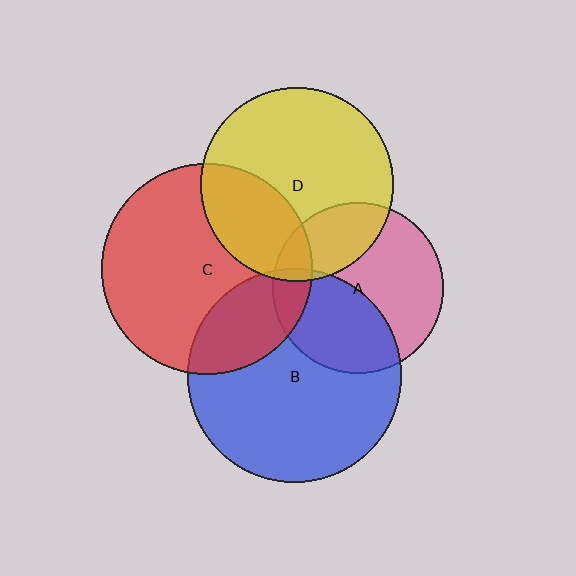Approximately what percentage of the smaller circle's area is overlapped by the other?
Approximately 5%.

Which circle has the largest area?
Circle B (blue).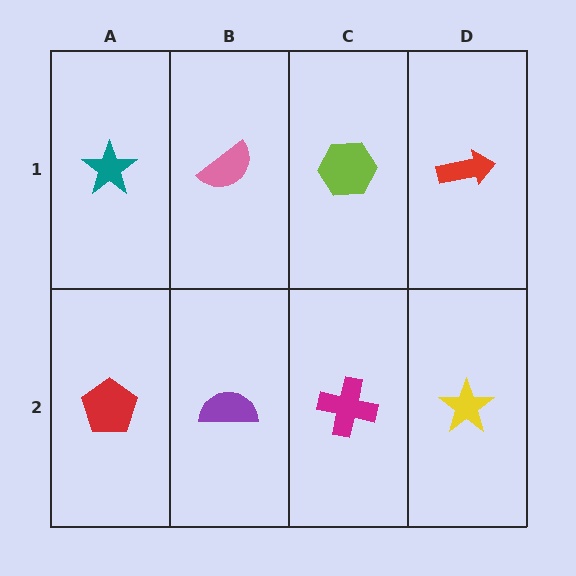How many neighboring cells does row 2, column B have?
3.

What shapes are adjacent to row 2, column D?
A red arrow (row 1, column D), a magenta cross (row 2, column C).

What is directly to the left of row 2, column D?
A magenta cross.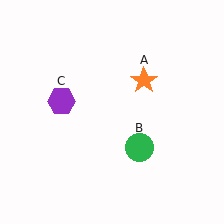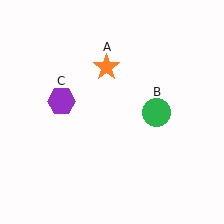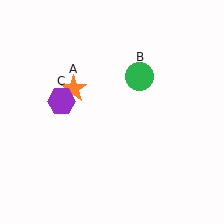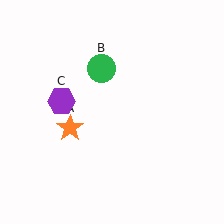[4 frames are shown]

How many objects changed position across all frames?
2 objects changed position: orange star (object A), green circle (object B).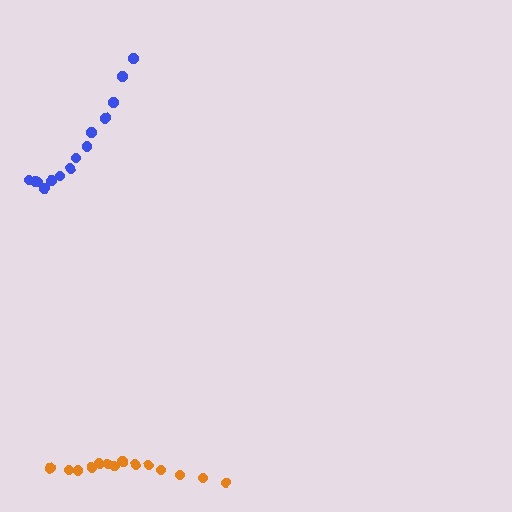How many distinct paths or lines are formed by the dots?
There are 2 distinct paths.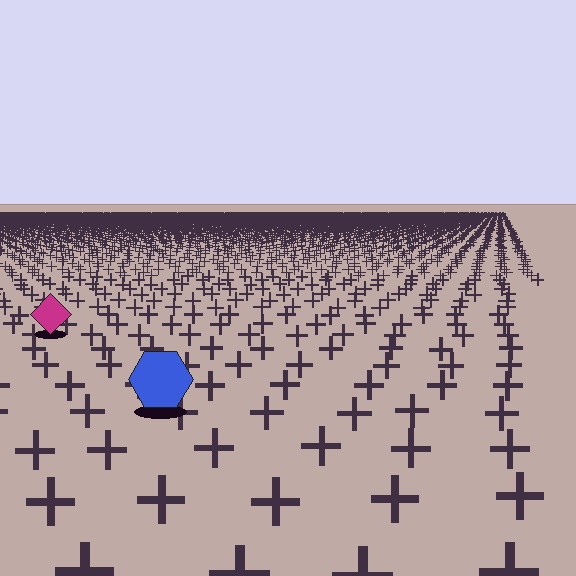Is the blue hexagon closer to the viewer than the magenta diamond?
Yes. The blue hexagon is closer — you can tell from the texture gradient: the ground texture is coarser near it.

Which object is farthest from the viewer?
The magenta diamond is farthest from the viewer. It appears smaller and the ground texture around it is denser.